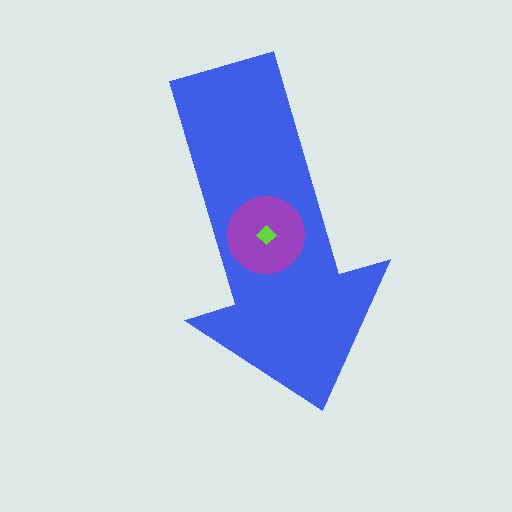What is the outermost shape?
The blue arrow.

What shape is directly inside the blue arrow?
The purple circle.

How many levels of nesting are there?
3.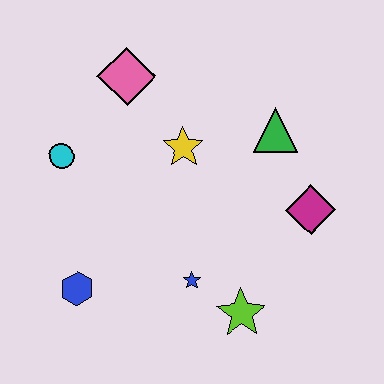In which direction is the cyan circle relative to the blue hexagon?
The cyan circle is above the blue hexagon.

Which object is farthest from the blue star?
The pink diamond is farthest from the blue star.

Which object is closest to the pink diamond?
The yellow star is closest to the pink diamond.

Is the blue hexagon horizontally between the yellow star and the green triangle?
No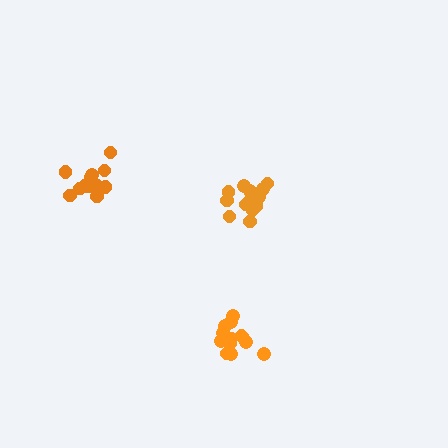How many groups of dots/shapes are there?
There are 3 groups.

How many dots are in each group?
Group 1: 13 dots, Group 2: 15 dots, Group 3: 13 dots (41 total).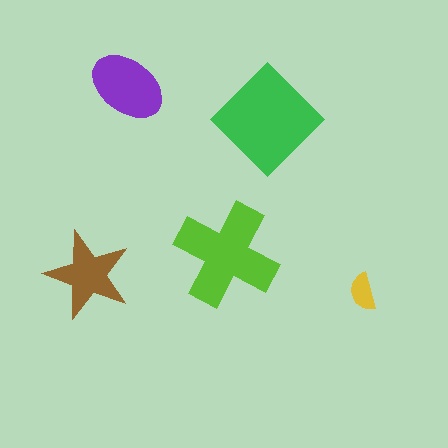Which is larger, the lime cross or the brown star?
The lime cross.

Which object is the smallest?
The yellow semicircle.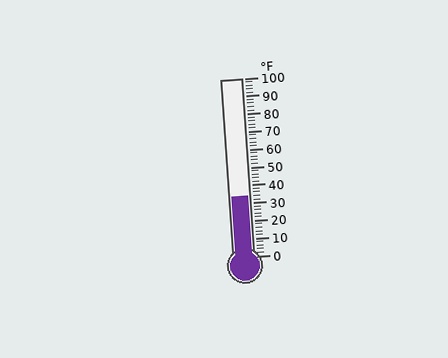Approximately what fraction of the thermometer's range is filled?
The thermometer is filled to approximately 35% of its range.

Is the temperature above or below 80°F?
The temperature is below 80°F.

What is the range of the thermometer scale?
The thermometer scale ranges from 0°F to 100°F.